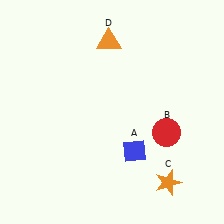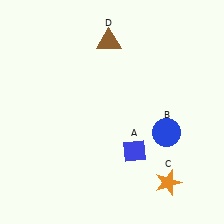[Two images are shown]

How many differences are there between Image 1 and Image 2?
There are 2 differences between the two images.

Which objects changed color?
B changed from red to blue. D changed from orange to brown.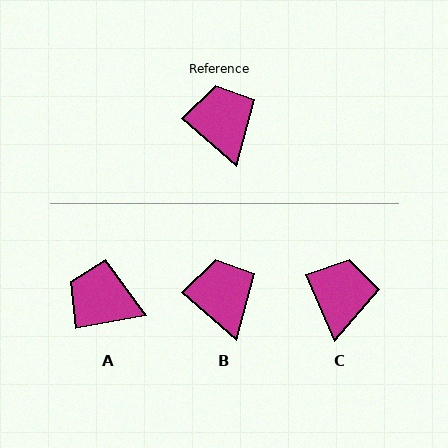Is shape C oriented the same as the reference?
No, it is off by about 26 degrees.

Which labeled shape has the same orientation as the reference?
B.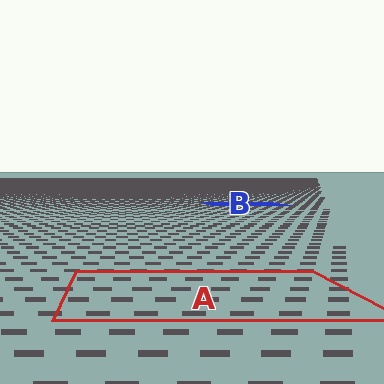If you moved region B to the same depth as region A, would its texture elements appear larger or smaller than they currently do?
They would appear larger. At a closer depth, the same texture elements are projected at a bigger on-screen size.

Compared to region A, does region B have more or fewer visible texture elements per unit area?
Region B has more texture elements per unit area — they are packed more densely because it is farther away.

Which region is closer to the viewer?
Region A is closer. The texture elements there are larger and more spread out.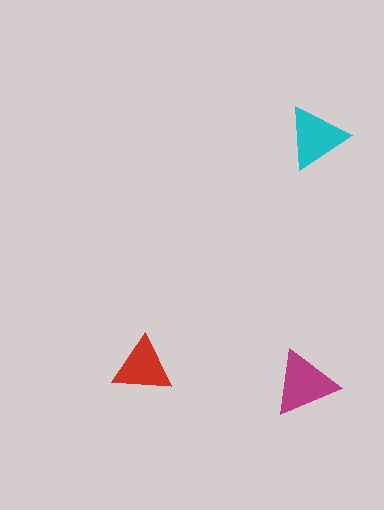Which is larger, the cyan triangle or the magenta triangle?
The magenta one.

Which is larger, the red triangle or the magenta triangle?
The magenta one.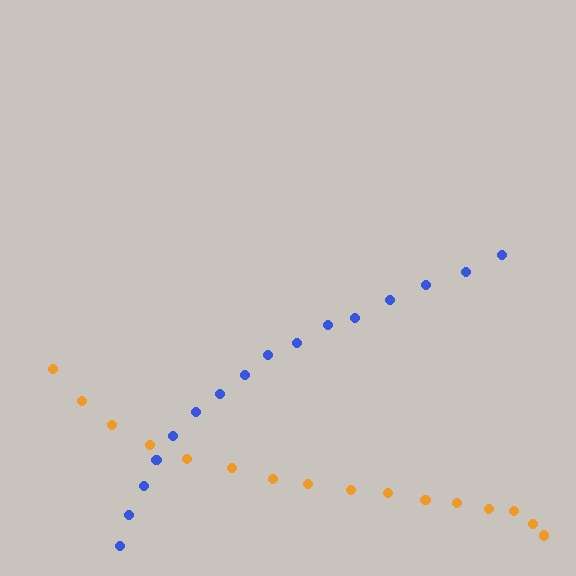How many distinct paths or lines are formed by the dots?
There are 2 distinct paths.